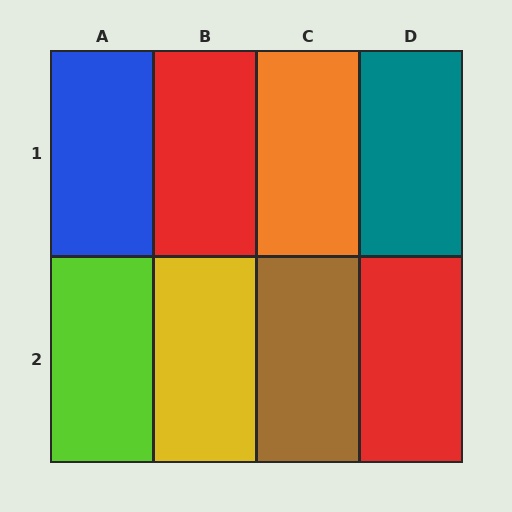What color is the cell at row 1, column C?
Orange.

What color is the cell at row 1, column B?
Red.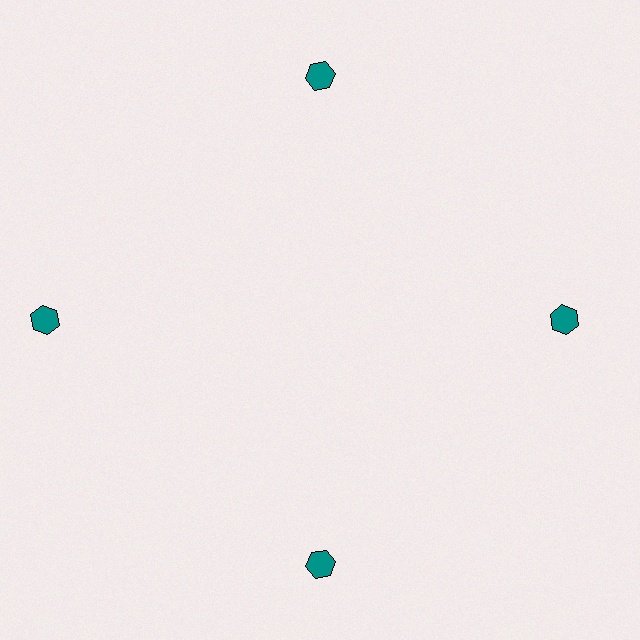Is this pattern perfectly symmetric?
No. The 4 teal hexagons are arranged in a ring, but one element near the 9 o'clock position is pushed outward from the center, breaking the 4-fold rotational symmetry.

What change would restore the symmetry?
The symmetry would be restored by moving it inward, back onto the ring so that all 4 hexagons sit at equal angles and equal distance from the center.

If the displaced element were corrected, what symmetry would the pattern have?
It would have 4-fold rotational symmetry — the pattern would map onto itself every 90 degrees.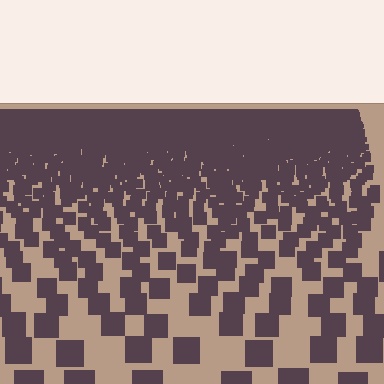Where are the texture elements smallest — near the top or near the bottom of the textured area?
Near the top.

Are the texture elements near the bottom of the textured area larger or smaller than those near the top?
Larger. Near the bottom, elements are closer to the viewer and appear at a bigger on-screen size.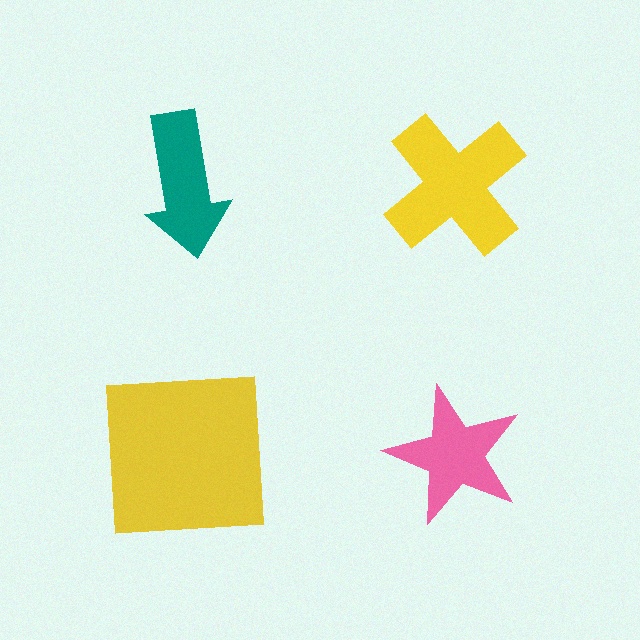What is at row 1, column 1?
A teal arrow.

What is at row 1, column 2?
A yellow cross.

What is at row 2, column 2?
A pink star.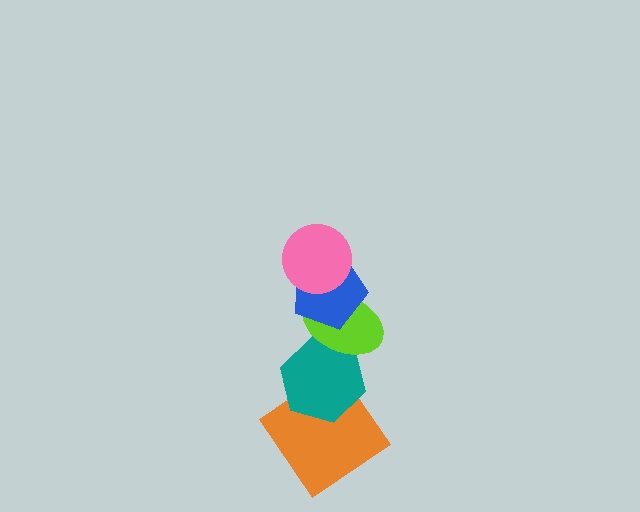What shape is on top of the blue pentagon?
The pink circle is on top of the blue pentagon.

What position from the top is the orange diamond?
The orange diamond is 5th from the top.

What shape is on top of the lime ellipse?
The blue pentagon is on top of the lime ellipse.